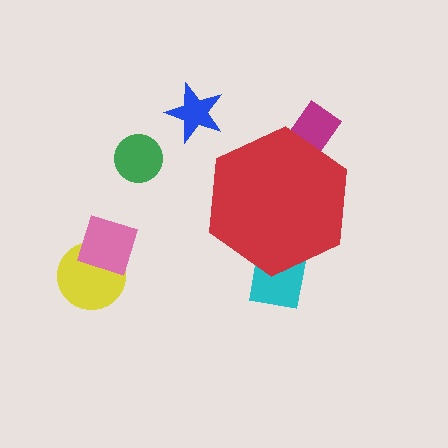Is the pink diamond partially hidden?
No, the pink diamond is fully visible.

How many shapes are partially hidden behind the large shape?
2 shapes are partially hidden.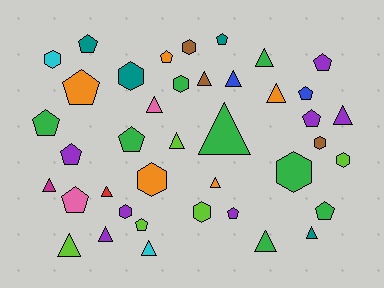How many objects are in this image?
There are 40 objects.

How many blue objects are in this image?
There are 2 blue objects.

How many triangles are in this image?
There are 16 triangles.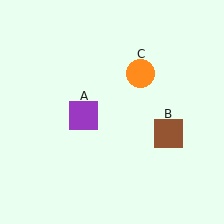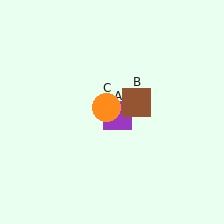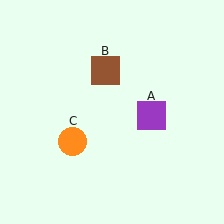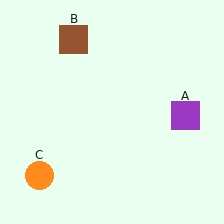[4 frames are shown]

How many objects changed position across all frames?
3 objects changed position: purple square (object A), brown square (object B), orange circle (object C).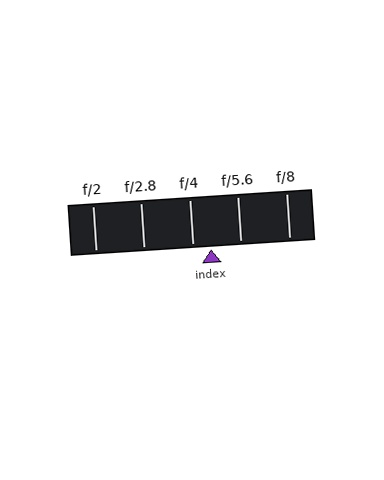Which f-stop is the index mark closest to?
The index mark is closest to f/4.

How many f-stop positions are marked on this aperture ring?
There are 5 f-stop positions marked.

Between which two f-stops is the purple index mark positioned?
The index mark is between f/4 and f/5.6.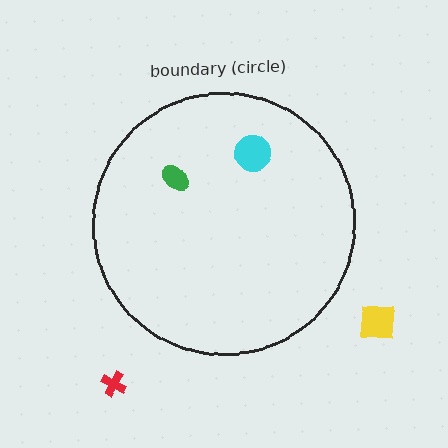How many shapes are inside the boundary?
2 inside, 2 outside.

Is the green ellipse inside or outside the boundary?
Inside.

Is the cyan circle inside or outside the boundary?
Inside.